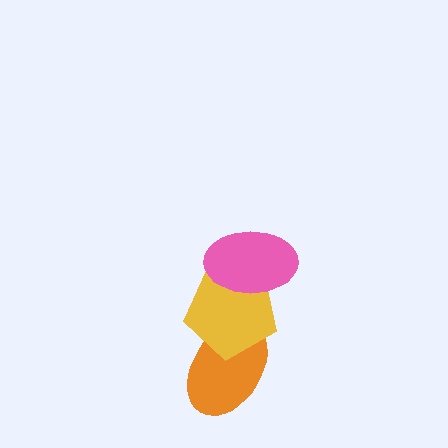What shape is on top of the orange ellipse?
The yellow pentagon is on top of the orange ellipse.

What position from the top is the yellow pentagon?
The yellow pentagon is 2nd from the top.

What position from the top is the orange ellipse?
The orange ellipse is 3rd from the top.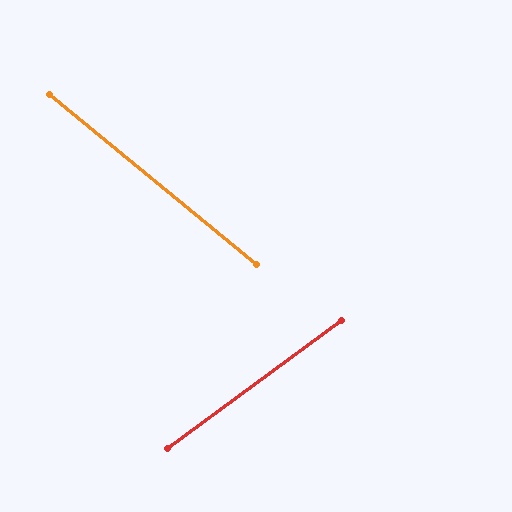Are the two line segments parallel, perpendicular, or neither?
Neither parallel nor perpendicular — they differ by about 75°.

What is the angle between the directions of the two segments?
Approximately 75 degrees.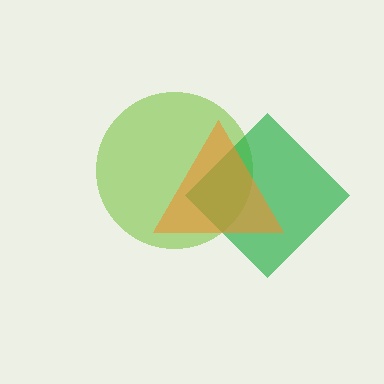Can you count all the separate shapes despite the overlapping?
Yes, there are 3 separate shapes.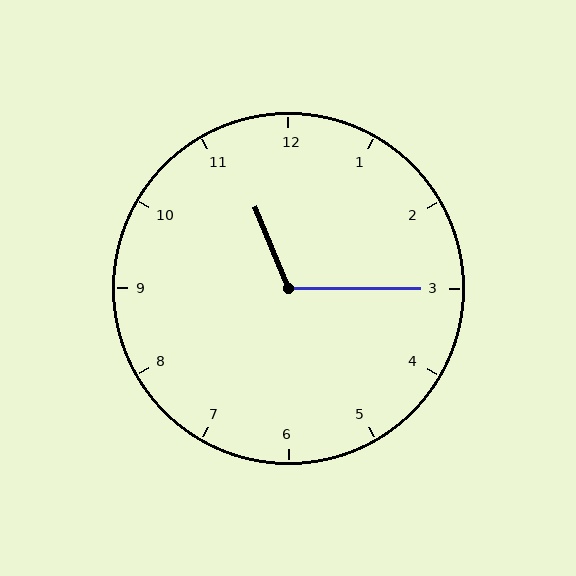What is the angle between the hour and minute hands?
Approximately 112 degrees.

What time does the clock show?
11:15.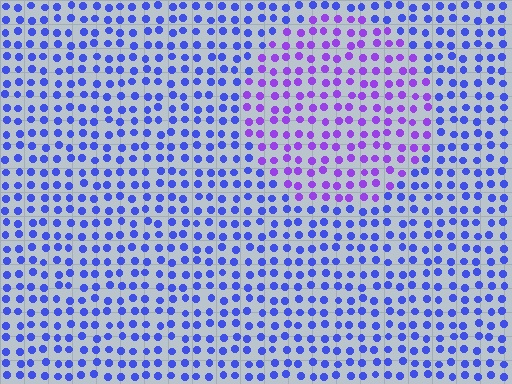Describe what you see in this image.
The image is filled with small blue elements in a uniform arrangement. A circle-shaped region is visible where the elements are tinted to a slightly different hue, forming a subtle color boundary.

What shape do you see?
I see a circle.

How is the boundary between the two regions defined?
The boundary is defined purely by a slight shift in hue (about 38 degrees). Spacing, size, and orientation are identical on both sides.